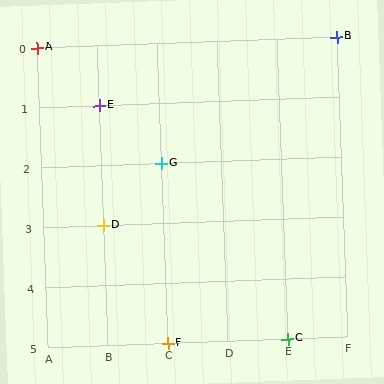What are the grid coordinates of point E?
Point E is at grid coordinates (B, 1).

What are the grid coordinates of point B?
Point B is at grid coordinates (F, 0).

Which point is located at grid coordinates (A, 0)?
Point A is at (A, 0).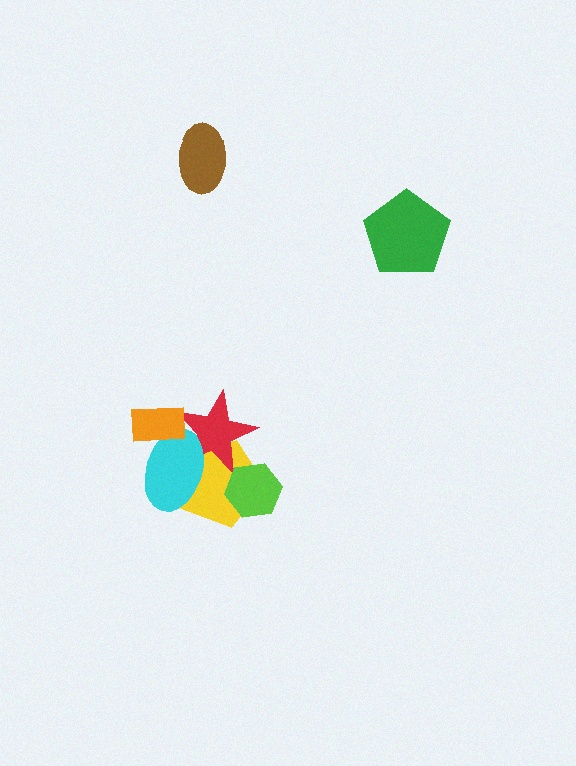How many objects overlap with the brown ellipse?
0 objects overlap with the brown ellipse.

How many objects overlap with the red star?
3 objects overlap with the red star.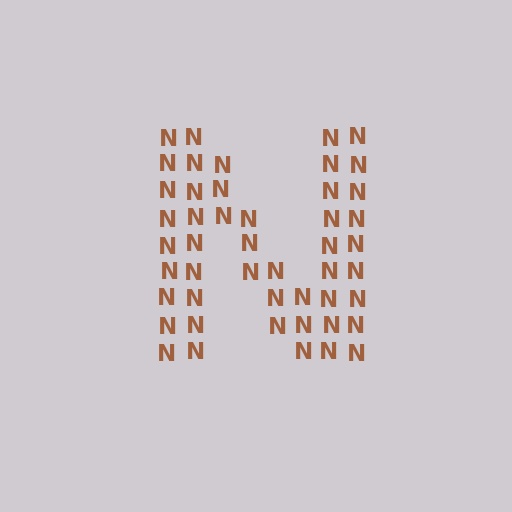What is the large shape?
The large shape is the letter N.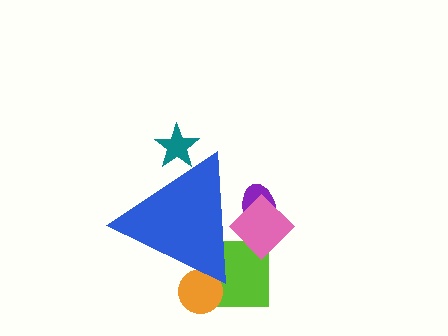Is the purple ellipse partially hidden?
Yes, the purple ellipse is partially hidden behind the blue triangle.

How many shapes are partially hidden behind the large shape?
5 shapes are partially hidden.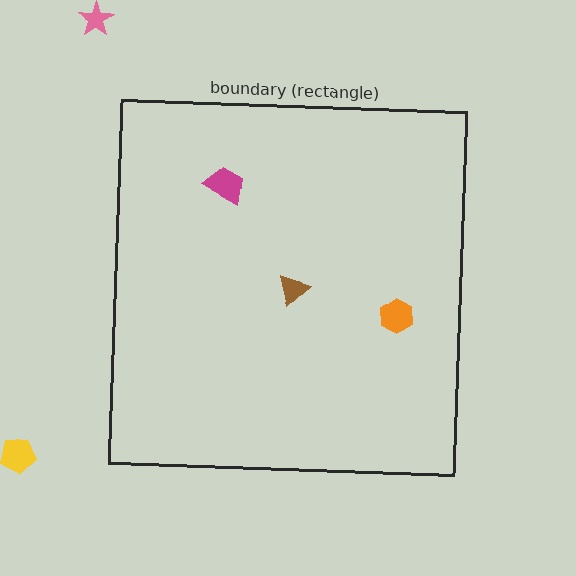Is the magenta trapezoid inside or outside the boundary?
Inside.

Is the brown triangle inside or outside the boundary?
Inside.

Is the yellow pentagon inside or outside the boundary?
Outside.